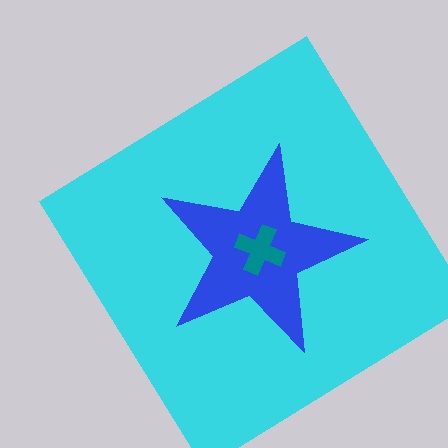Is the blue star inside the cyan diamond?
Yes.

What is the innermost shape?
The teal cross.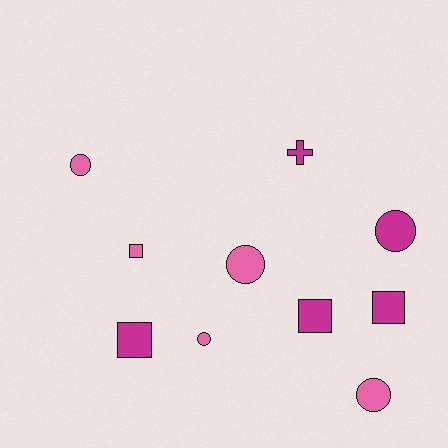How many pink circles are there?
There are 4 pink circles.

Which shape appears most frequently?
Circle, with 5 objects.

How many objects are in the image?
There are 10 objects.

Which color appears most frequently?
Magenta, with 5 objects.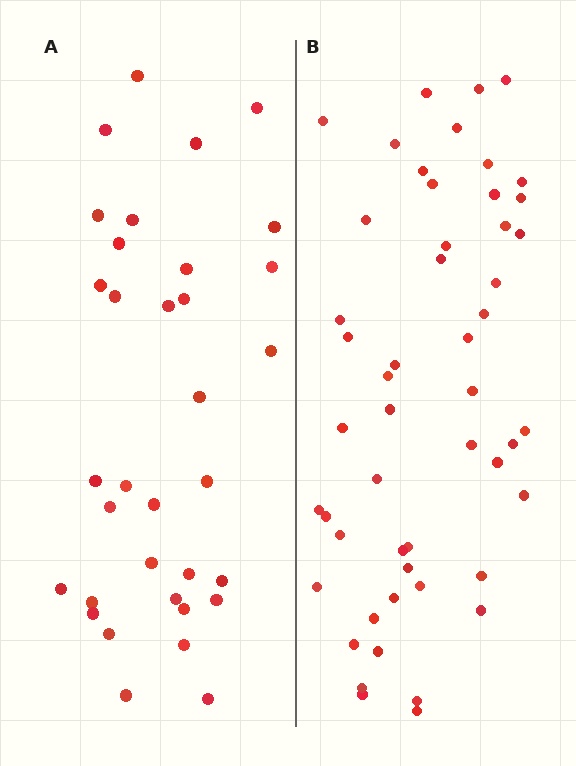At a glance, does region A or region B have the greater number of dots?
Region B (the right region) has more dots.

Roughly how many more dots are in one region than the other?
Region B has approximately 15 more dots than region A.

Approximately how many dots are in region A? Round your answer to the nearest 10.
About 30 dots. (The exact count is 34, which rounds to 30.)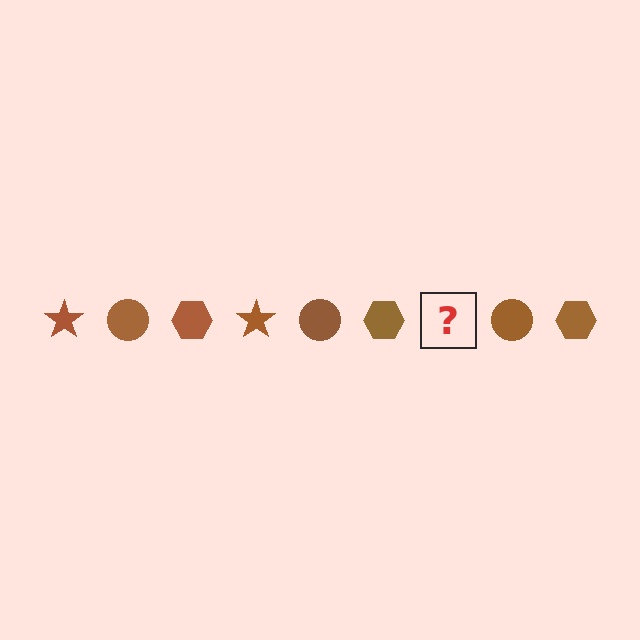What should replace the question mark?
The question mark should be replaced with a brown star.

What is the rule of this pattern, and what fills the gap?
The rule is that the pattern cycles through star, circle, hexagon shapes in brown. The gap should be filled with a brown star.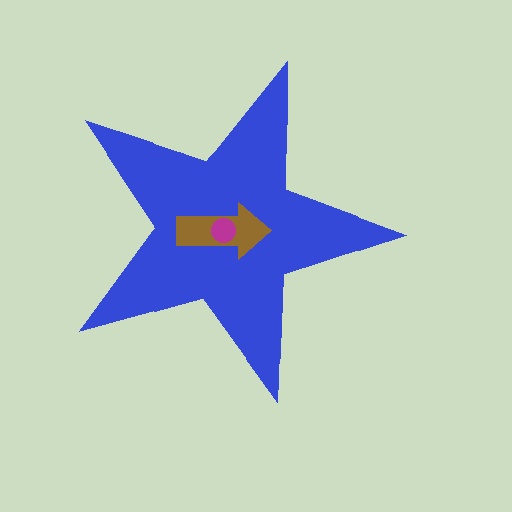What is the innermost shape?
The magenta circle.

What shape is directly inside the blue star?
The brown arrow.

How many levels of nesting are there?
3.